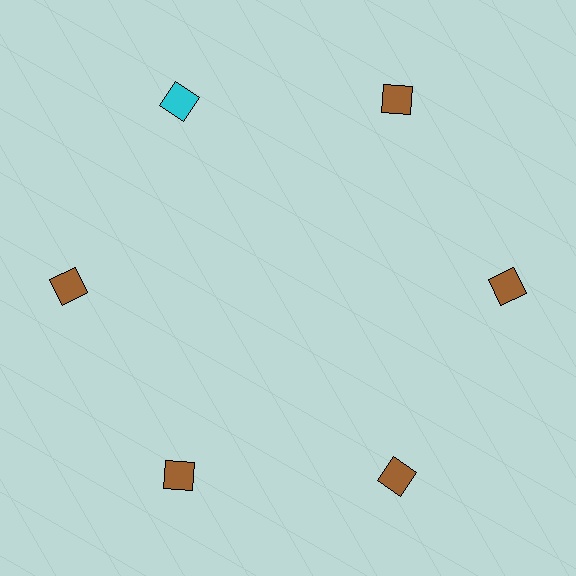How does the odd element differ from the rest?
It has a different color: cyan instead of brown.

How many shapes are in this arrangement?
There are 6 shapes arranged in a ring pattern.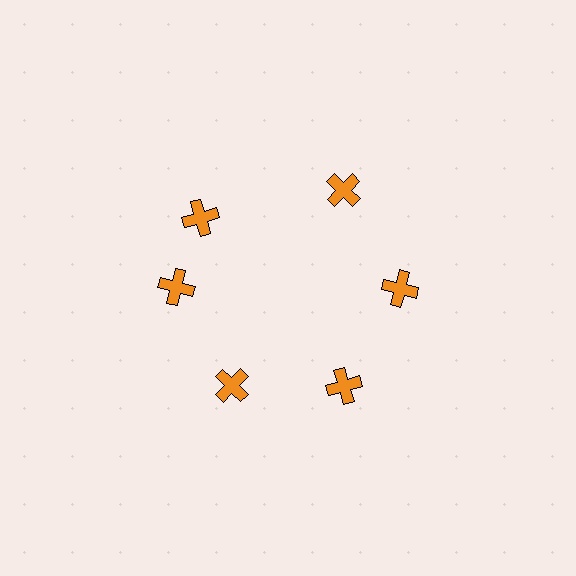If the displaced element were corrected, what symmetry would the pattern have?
It would have 6-fold rotational symmetry — the pattern would map onto itself every 60 degrees.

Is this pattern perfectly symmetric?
No. The 6 orange crosses are arranged in a ring, but one element near the 11 o'clock position is rotated out of alignment along the ring, breaking the 6-fold rotational symmetry.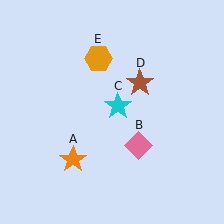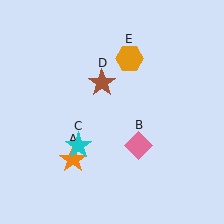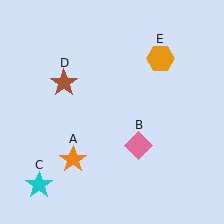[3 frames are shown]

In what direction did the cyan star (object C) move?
The cyan star (object C) moved down and to the left.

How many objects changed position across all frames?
3 objects changed position: cyan star (object C), brown star (object D), orange hexagon (object E).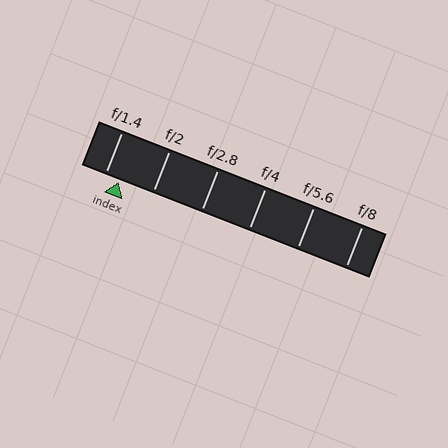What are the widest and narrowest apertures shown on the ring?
The widest aperture shown is f/1.4 and the narrowest is f/8.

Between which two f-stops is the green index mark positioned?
The index mark is between f/1.4 and f/2.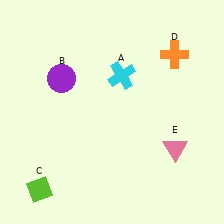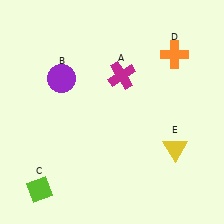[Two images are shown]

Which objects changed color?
A changed from cyan to magenta. E changed from pink to yellow.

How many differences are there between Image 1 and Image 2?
There are 2 differences between the two images.